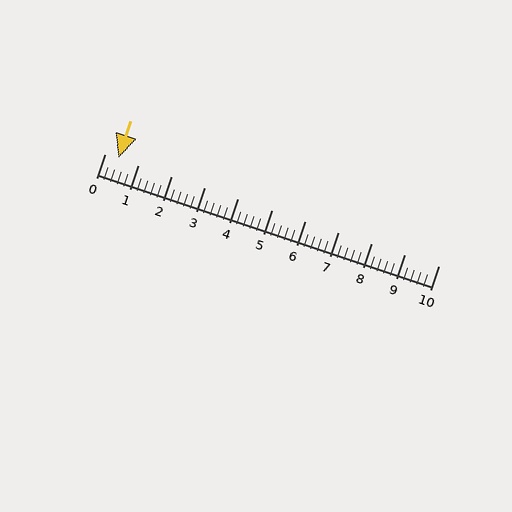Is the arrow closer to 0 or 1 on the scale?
The arrow is closer to 0.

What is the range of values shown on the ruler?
The ruler shows values from 0 to 10.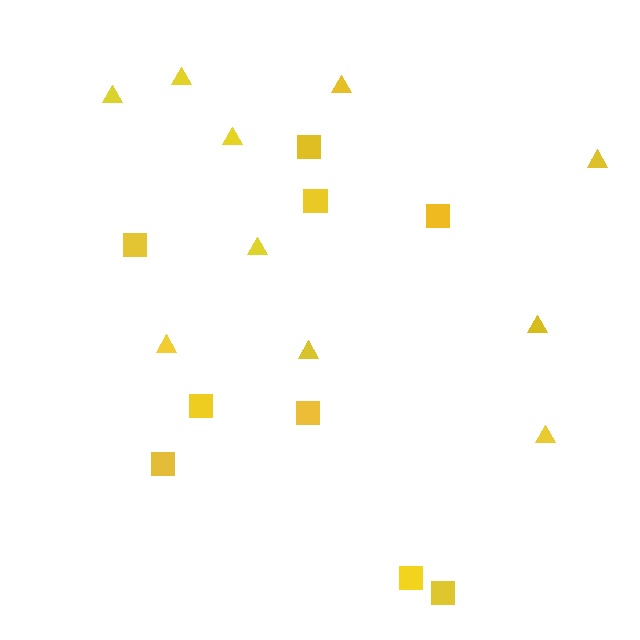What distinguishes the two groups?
There are 2 groups: one group of triangles (10) and one group of squares (9).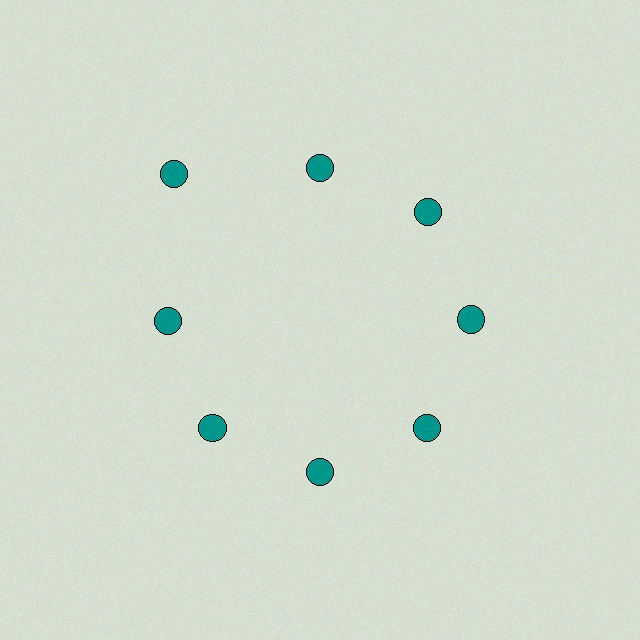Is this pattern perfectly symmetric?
No. The 8 teal circles are arranged in a ring, but one element near the 10 o'clock position is pushed outward from the center, breaking the 8-fold rotational symmetry.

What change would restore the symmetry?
The symmetry would be restored by moving it inward, back onto the ring so that all 8 circles sit at equal angles and equal distance from the center.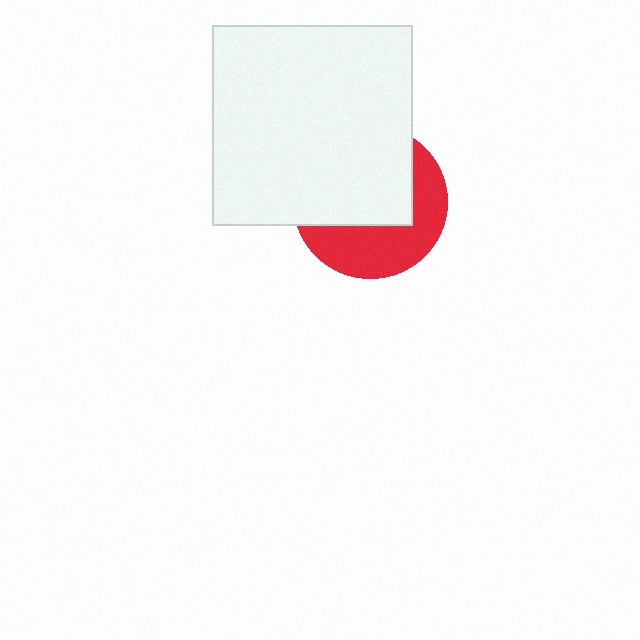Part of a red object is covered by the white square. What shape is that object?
It is a circle.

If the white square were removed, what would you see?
You would see the complete red circle.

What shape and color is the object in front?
The object in front is a white square.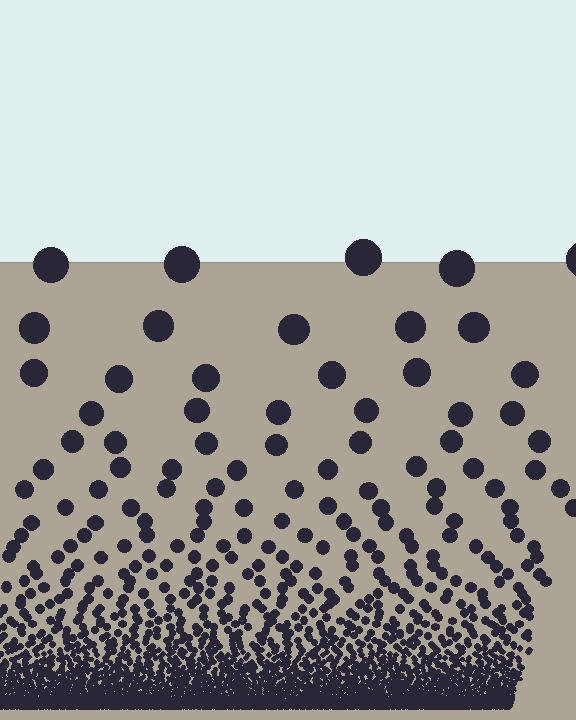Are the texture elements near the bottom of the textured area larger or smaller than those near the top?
Smaller. The gradient is inverted — elements near the bottom are smaller and denser.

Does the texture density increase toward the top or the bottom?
Density increases toward the bottom.